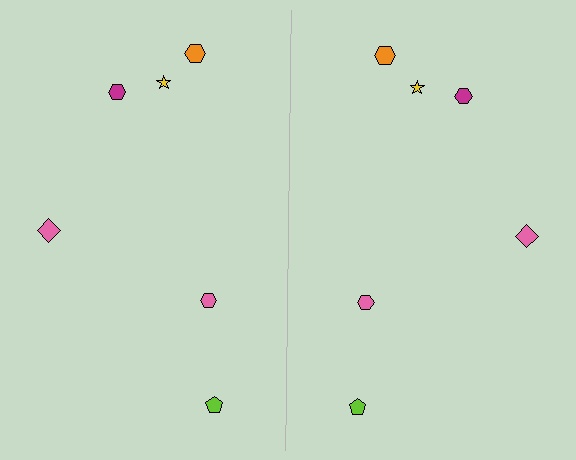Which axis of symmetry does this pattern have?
The pattern has a vertical axis of symmetry running through the center of the image.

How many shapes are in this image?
There are 12 shapes in this image.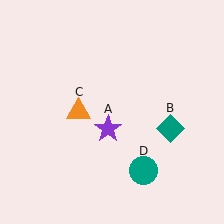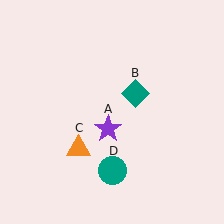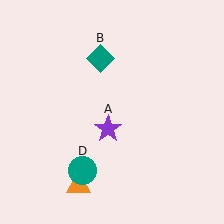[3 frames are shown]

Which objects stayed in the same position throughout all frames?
Purple star (object A) remained stationary.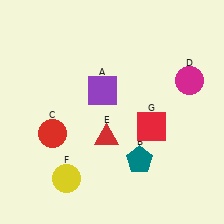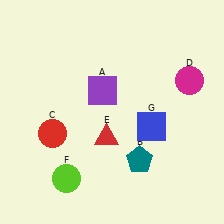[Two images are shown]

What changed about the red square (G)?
In Image 1, G is red. In Image 2, it changed to blue.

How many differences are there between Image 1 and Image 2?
There are 2 differences between the two images.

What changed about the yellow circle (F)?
In Image 1, F is yellow. In Image 2, it changed to lime.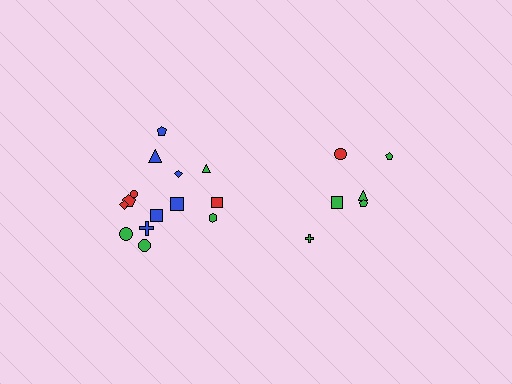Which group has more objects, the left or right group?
The left group.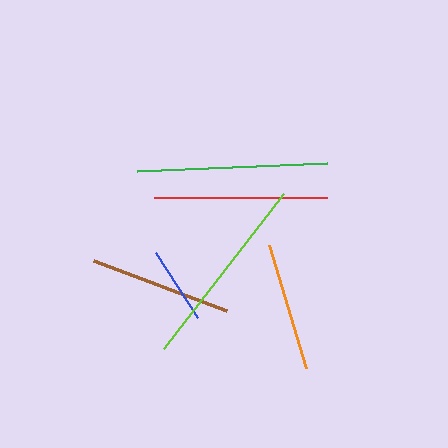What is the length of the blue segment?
The blue segment is approximately 78 pixels long.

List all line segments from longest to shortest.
From longest to shortest: lime, green, red, brown, orange, blue.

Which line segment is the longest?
The lime line is the longest at approximately 196 pixels.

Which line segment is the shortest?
The blue line is the shortest at approximately 78 pixels.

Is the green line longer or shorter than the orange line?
The green line is longer than the orange line.